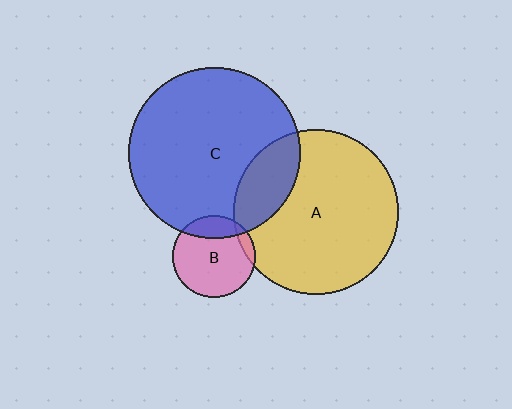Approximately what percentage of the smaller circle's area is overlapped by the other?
Approximately 20%.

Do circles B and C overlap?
Yes.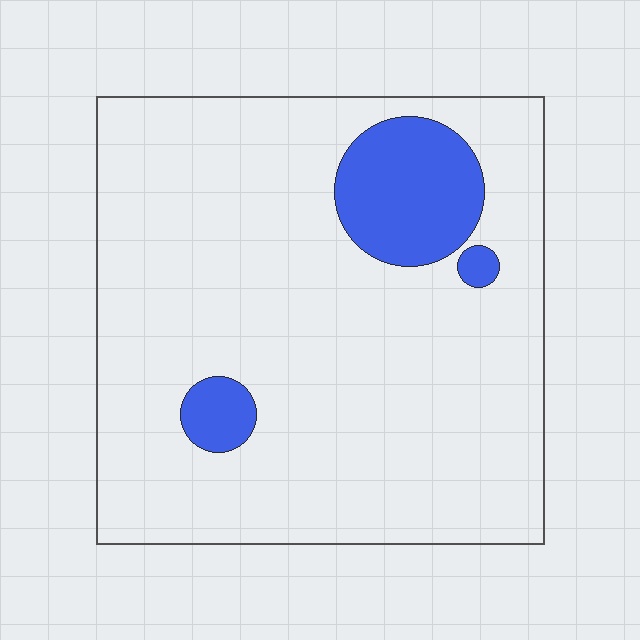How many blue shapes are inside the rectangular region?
3.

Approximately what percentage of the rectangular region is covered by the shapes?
Approximately 10%.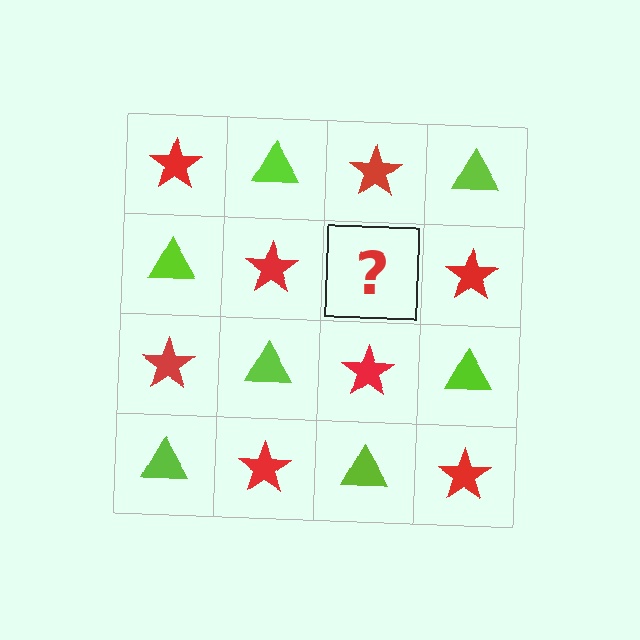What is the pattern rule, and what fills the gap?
The rule is that it alternates red star and lime triangle in a checkerboard pattern. The gap should be filled with a lime triangle.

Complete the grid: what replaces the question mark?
The question mark should be replaced with a lime triangle.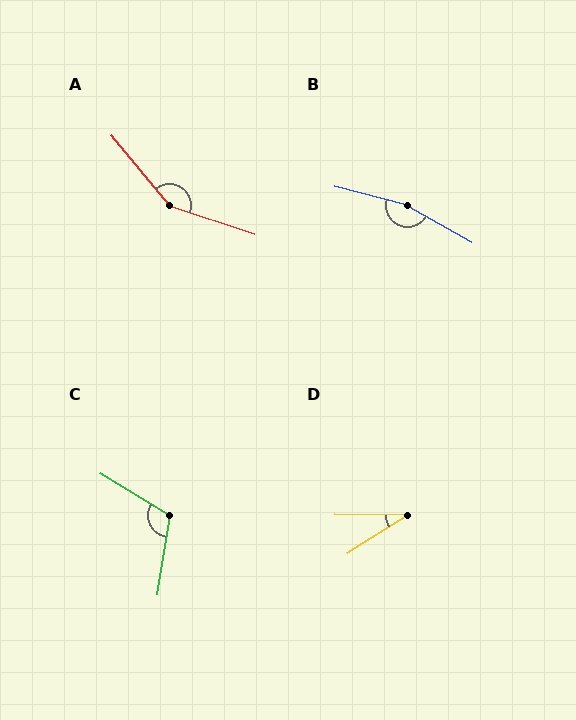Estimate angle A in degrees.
Approximately 148 degrees.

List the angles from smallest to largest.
D (33°), C (112°), A (148°), B (165°).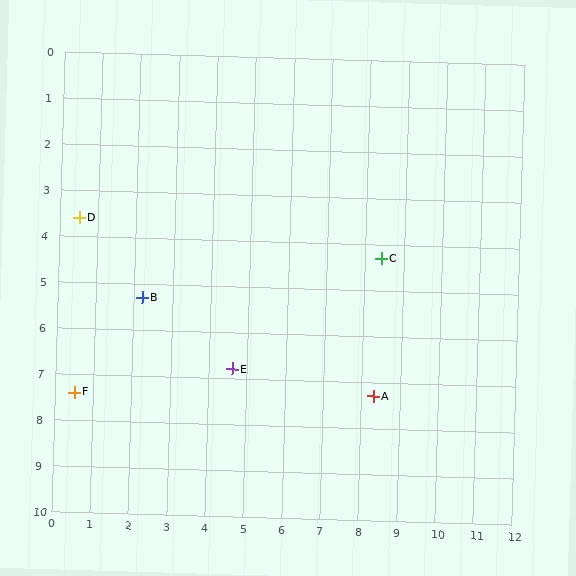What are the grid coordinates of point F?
Point F is at approximately (0.5, 7.4).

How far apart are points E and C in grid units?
Points E and C are about 4.5 grid units apart.